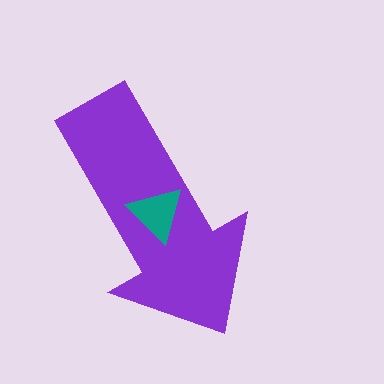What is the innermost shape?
The teal triangle.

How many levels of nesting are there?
2.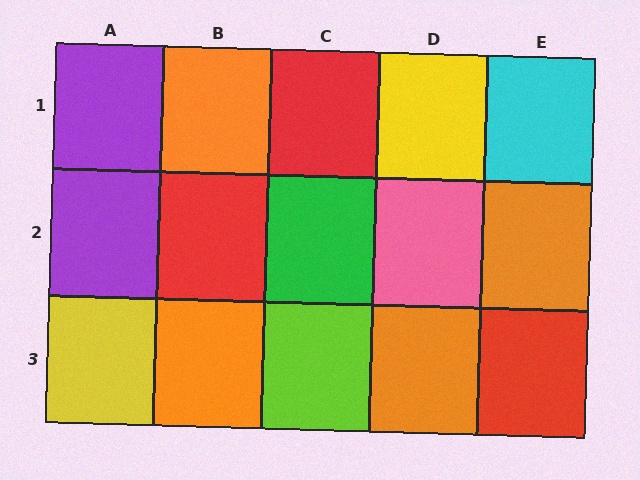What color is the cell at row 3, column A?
Yellow.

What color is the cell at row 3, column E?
Red.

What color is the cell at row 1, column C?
Red.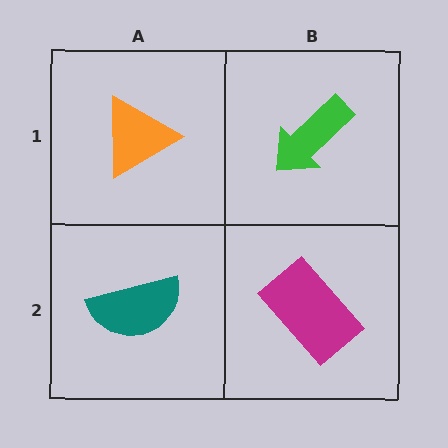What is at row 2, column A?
A teal semicircle.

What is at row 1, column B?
A green arrow.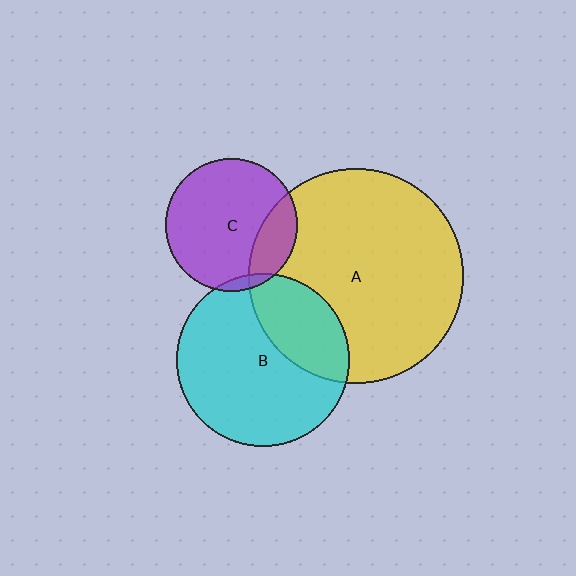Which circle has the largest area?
Circle A (yellow).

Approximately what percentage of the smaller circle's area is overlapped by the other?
Approximately 5%.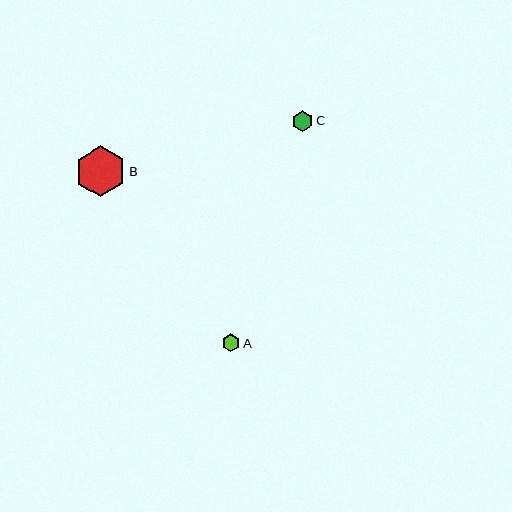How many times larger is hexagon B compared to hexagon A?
Hexagon B is approximately 2.8 times the size of hexagon A.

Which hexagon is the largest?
Hexagon B is the largest with a size of approximately 51 pixels.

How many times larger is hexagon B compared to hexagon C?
Hexagon B is approximately 2.4 times the size of hexagon C.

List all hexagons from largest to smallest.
From largest to smallest: B, C, A.